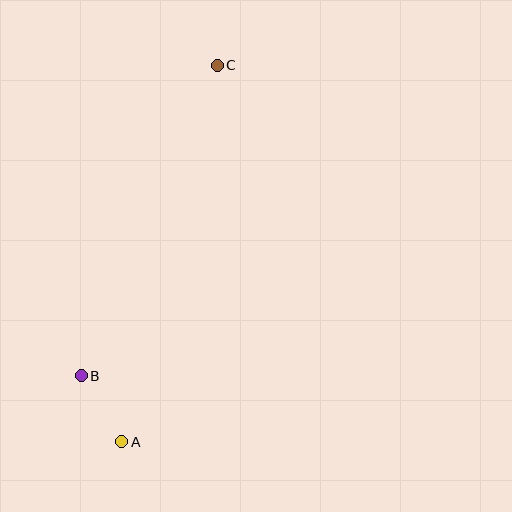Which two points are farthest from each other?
Points A and C are farthest from each other.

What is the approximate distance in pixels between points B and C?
The distance between B and C is approximately 339 pixels.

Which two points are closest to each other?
Points A and B are closest to each other.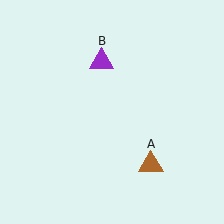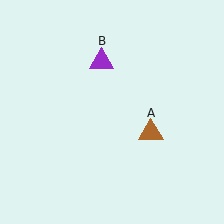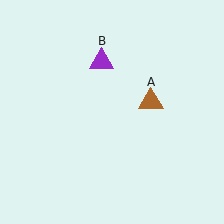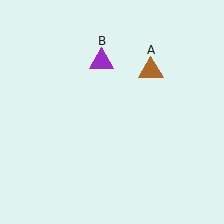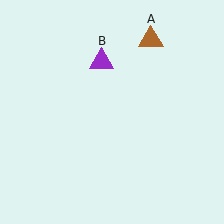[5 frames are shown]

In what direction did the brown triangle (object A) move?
The brown triangle (object A) moved up.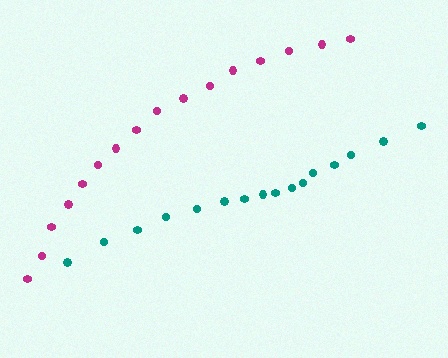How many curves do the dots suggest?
There are 2 distinct paths.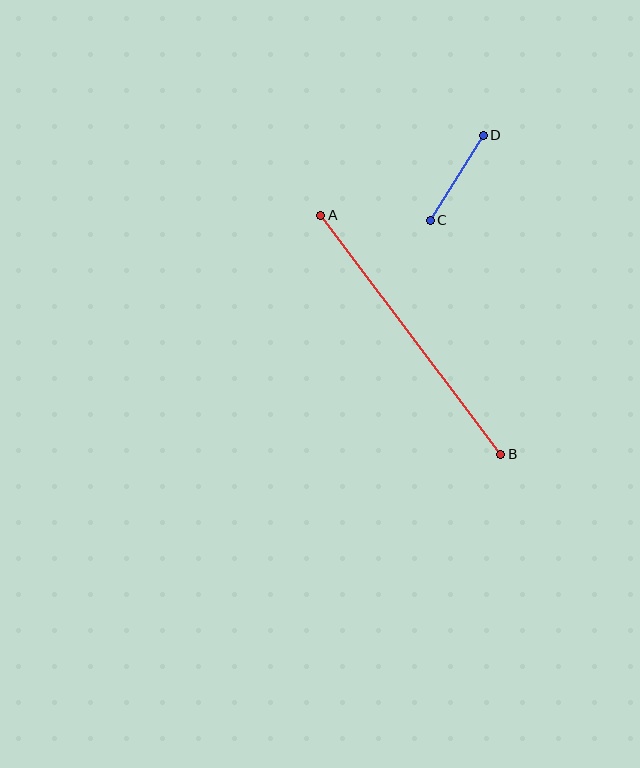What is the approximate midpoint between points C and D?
The midpoint is at approximately (457, 178) pixels.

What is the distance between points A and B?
The distance is approximately 299 pixels.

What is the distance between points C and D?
The distance is approximately 100 pixels.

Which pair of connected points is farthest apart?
Points A and B are farthest apart.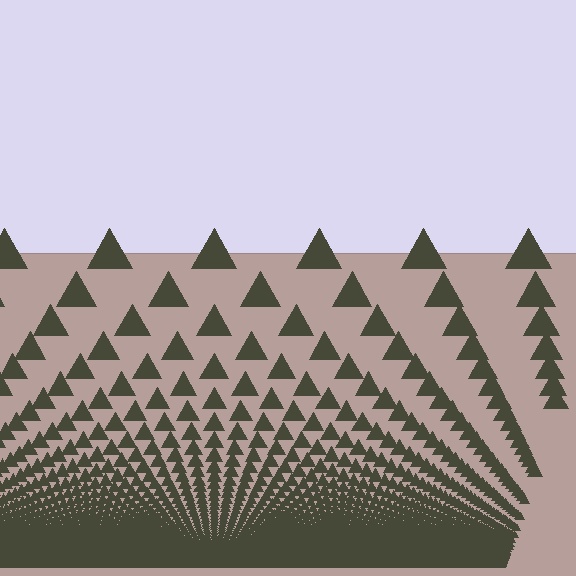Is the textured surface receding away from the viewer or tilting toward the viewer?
The surface appears to tilt toward the viewer. Texture elements get larger and sparser toward the top.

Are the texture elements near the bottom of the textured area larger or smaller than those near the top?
Smaller. The gradient is inverted — elements near the bottom are smaller and denser.